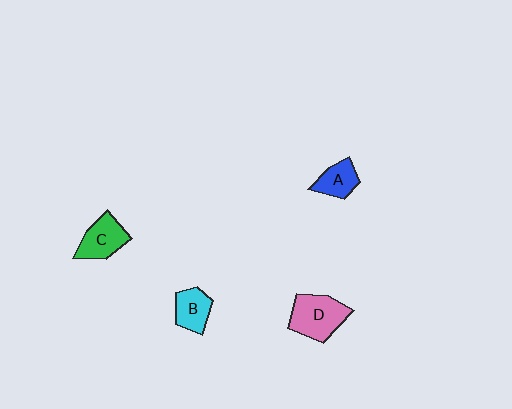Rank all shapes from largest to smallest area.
From largest to smallest: D (pink), C (green), B (cyan), A (blue).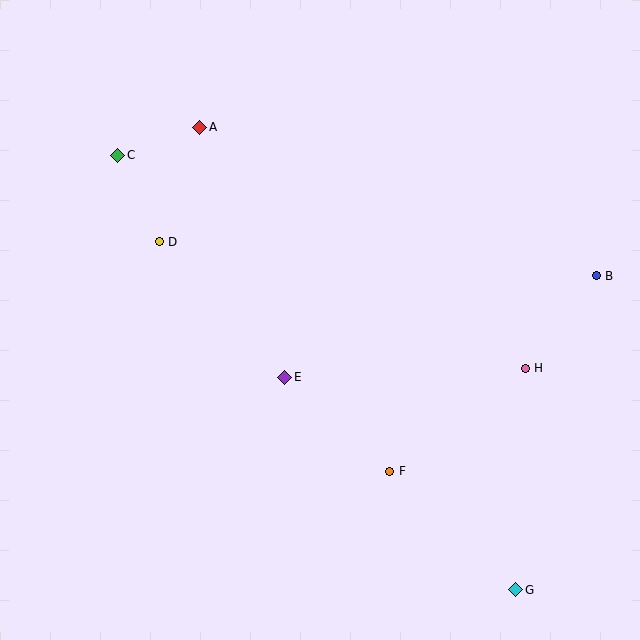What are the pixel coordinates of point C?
Point C is at (118, 155).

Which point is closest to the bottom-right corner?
Point G is closest to the bottom-right corner.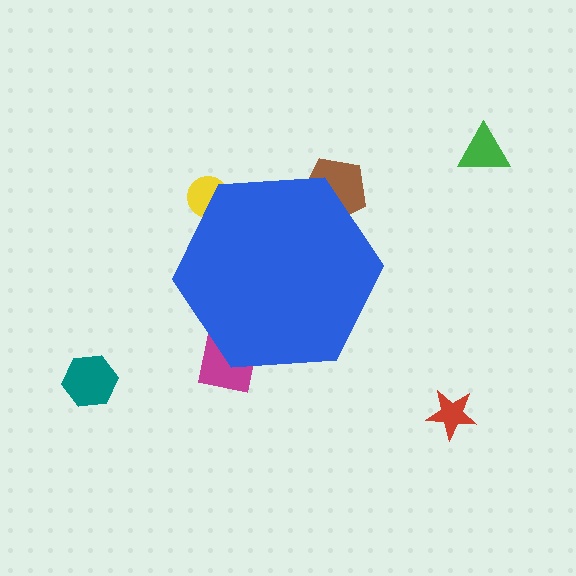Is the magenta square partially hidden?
Yes, the magenta square is partially hidden behind the blue hexagon.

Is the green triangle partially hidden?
No, the green triangle is fully visible.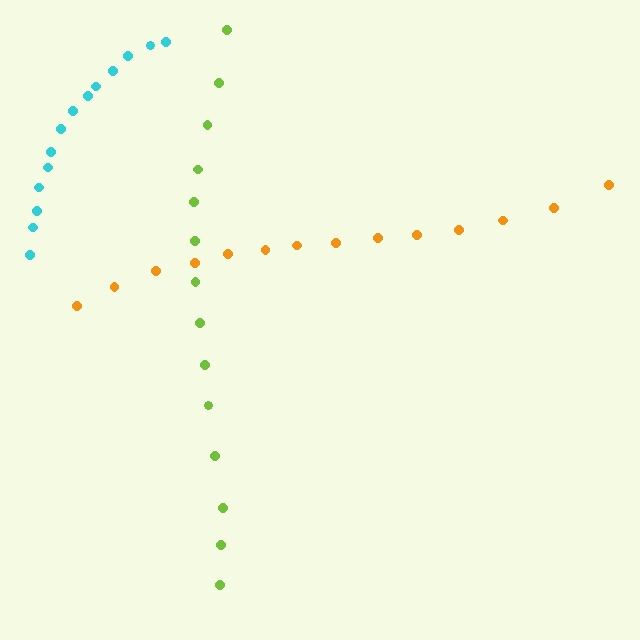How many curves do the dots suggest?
There are 3 distinct paths.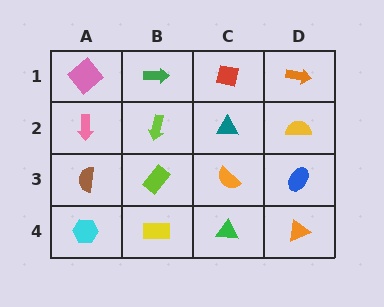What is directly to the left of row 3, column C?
A lime rectangle.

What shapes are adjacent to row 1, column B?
A lime arrow (row 2, column B), a pink diamond (row 1, column A), a red square (row 1, column C).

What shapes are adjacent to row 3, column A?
A pink arrow (row 2, column A), a cyan hexagon (row 4, column A), a lime rectangle (row 3, column B).